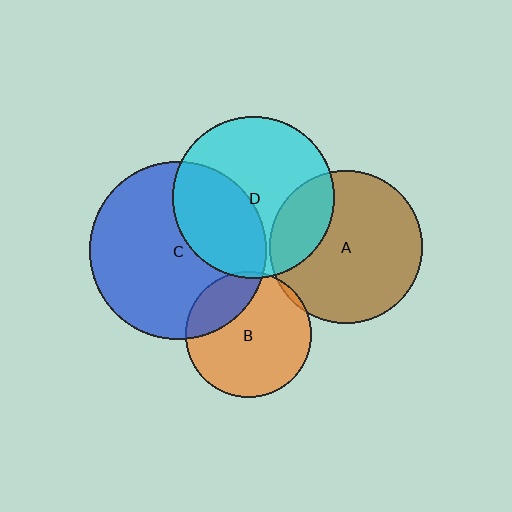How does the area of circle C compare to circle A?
Approximately 1.3 times.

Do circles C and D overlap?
Yes.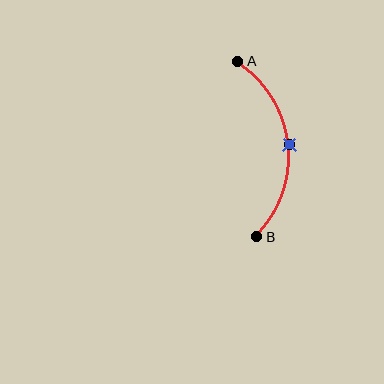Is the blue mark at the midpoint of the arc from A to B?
Yes. The blue mark lies on the arc at equal arc-length from both A and B — it is the arc midpoint.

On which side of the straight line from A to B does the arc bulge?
The arc bulges to the right of the straight line connecting A and B.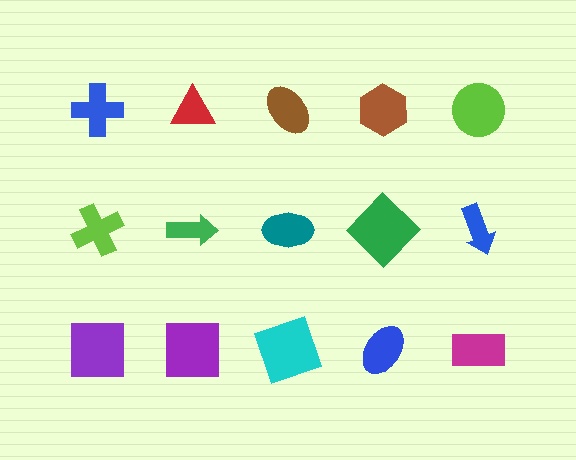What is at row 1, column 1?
A blue cross.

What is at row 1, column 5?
A lime circle.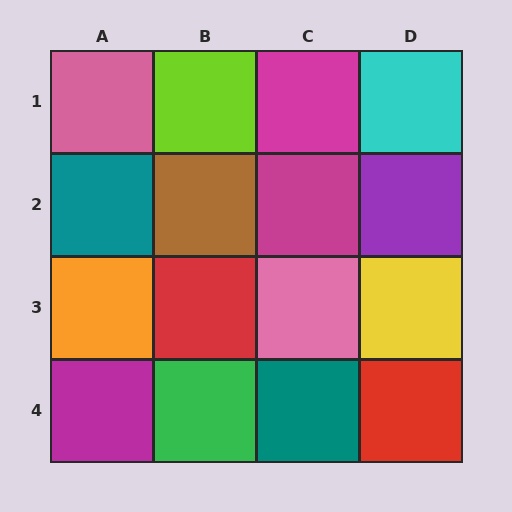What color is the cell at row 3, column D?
Yellow.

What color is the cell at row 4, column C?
Teal.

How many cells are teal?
2 cells are teal.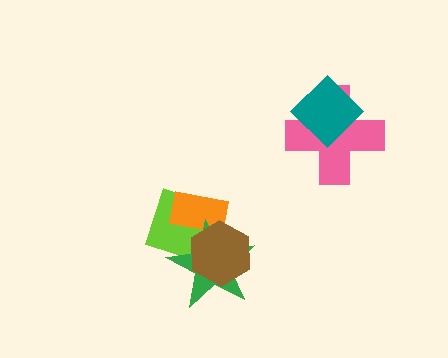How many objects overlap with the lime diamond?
3 objects overlap with the lime diamond.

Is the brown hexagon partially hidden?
No, no other shape covers it.